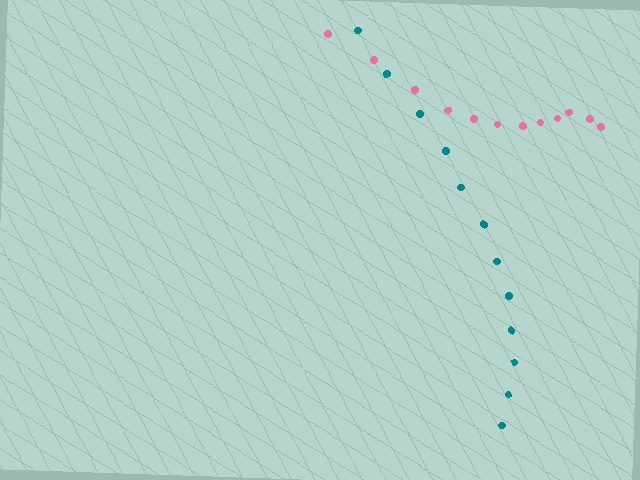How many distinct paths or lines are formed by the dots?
There are 2 distinct paths.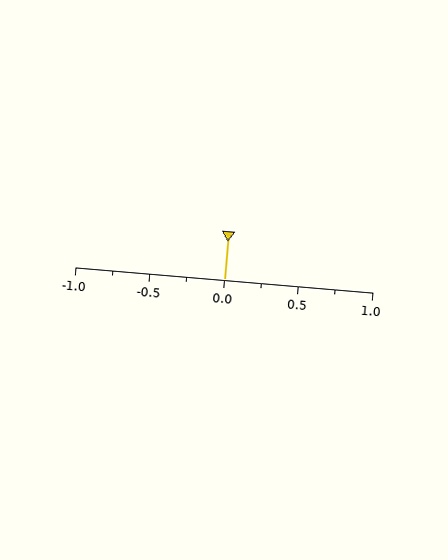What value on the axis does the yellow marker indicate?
The marker indicates approximately 0.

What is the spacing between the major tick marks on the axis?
The major ticks are spaced 0.5 apart.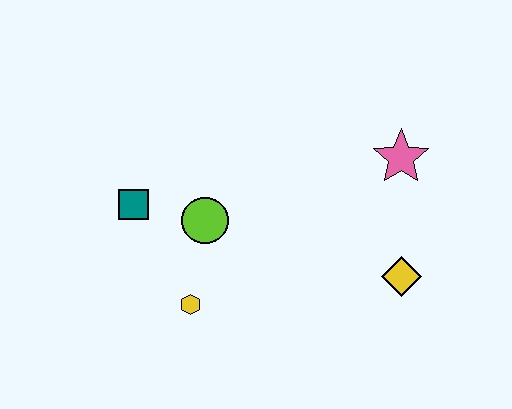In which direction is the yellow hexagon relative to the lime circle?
The yellow hexagon is below the lime circle.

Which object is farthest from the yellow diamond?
The teal square is farthest from the yellow diamond.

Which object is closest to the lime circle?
The teal square is closest to the lime circle.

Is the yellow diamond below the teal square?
Yes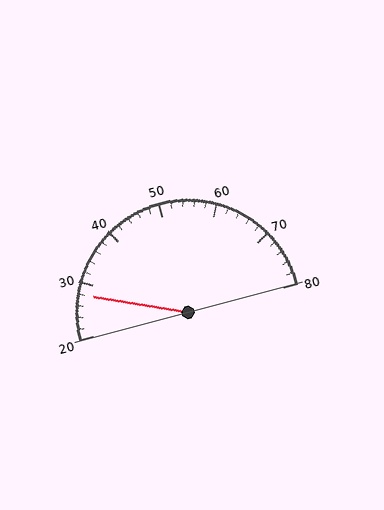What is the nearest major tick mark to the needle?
The nearest major tick mark is 30.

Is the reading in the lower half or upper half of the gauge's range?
The reading is in the lower half of the range (20 to 80).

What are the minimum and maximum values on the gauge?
The gauge ranges from 20 to 80.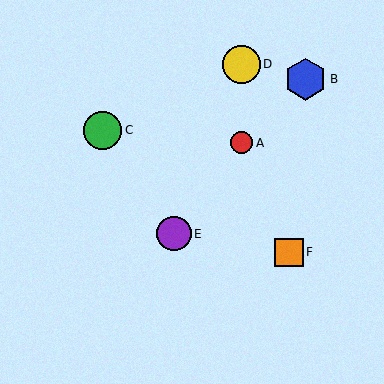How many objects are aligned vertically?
2 objects (A, D) are aligned vertically.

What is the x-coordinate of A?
Object A is at x≈242.